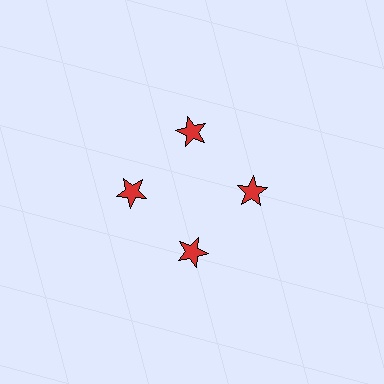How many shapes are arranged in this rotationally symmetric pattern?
There are 4 shapes, arranged in 4 groups of 1.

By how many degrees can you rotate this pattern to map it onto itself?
The pattern maps onto itself every 90 degrees of rotation.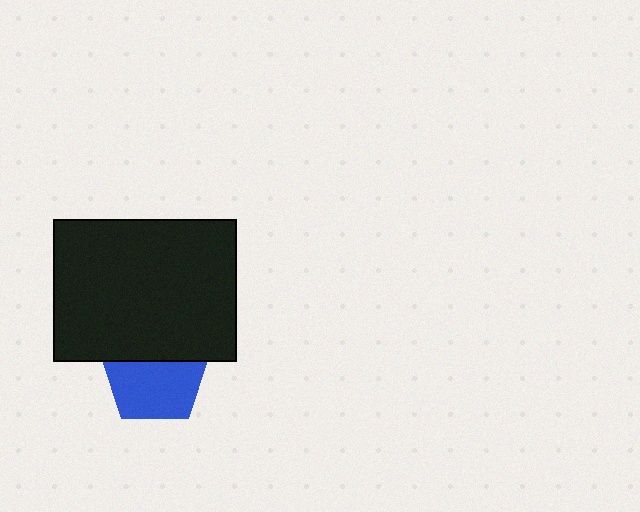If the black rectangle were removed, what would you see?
You would see the complete blue pentagon.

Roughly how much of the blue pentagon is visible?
About half of it is visible (roughly 63%).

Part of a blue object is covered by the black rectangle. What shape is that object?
It is a pentagon.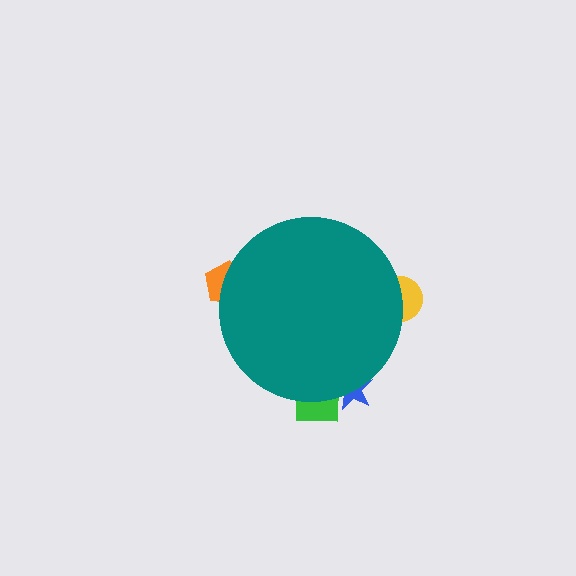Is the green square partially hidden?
Yes, the green square is partially hidden behind the teal circle.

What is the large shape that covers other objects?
A teal circle.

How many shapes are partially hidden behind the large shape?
4 shapes are partially hidden.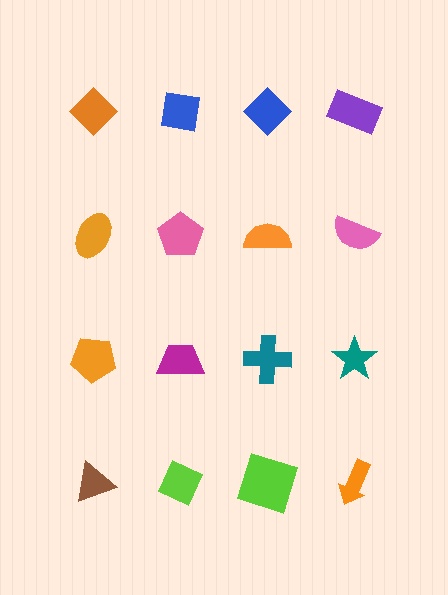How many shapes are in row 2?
4 shapes.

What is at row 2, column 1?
An orange ellipse.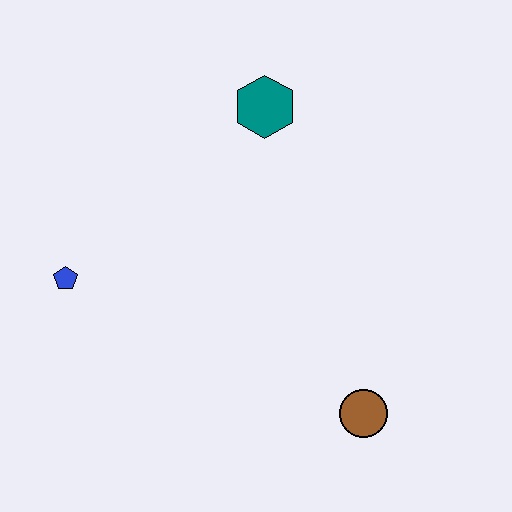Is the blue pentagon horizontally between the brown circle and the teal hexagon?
No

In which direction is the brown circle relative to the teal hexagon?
The brown circle is below the teal hexagon.